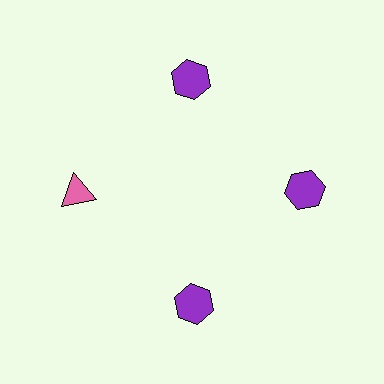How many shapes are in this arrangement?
There are 4 shapes arranged in a ring pattern.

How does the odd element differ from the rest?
It differs in both color (pink instead of purple) and shape (triangle instead of hexagon).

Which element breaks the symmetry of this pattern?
The pink triangle at roughly the 9 o'clock position breaks the symmetry. All other shapes are purple hexagons.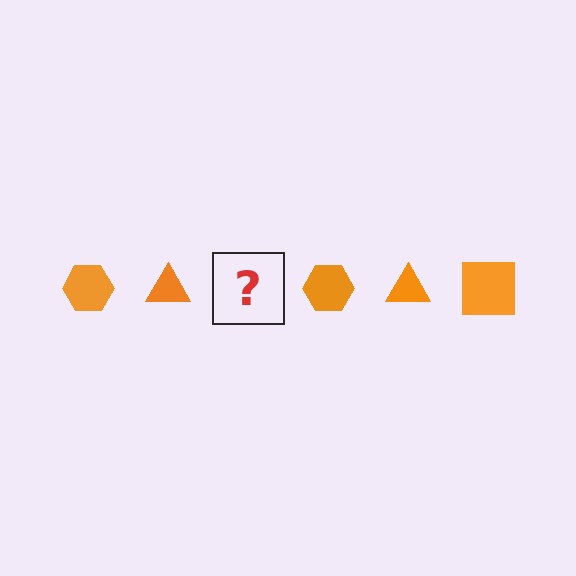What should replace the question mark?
The question mark should be replaced with an orange square.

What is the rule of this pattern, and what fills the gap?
The rule is that the pattern cycles through hexagon, triangle, square shapes in orange. The gap should be filled with an orange square.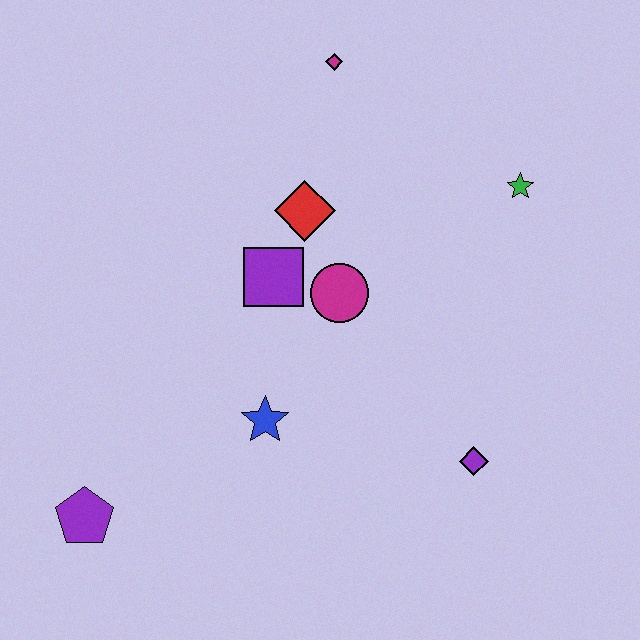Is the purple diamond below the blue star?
Yes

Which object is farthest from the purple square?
The purple pentagon is farthest from the purple square.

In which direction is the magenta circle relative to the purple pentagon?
The magenta circle is to the right of the purple pentagon.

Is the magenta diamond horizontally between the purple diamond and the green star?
No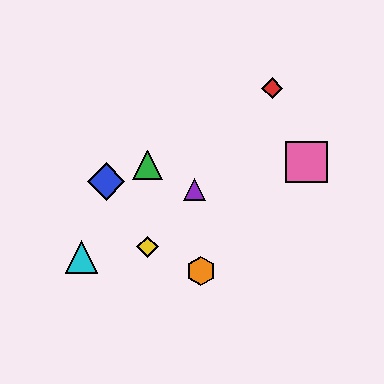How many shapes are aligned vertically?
2 shapes (the green triangle, the yellow diamond) are aligned vertically.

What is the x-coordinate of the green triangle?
The green triangle is at x≈148.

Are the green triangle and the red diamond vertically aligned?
No, the green triangle is at x≈148 and the red diamond is at x≈272.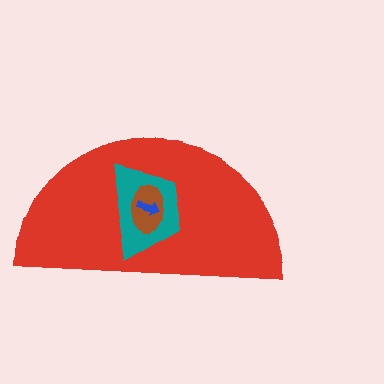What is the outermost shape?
The red semicircle.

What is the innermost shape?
The blue arrow.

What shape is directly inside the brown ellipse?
The blue arrow.